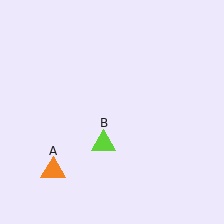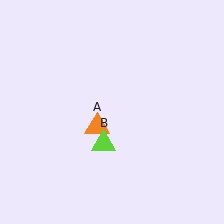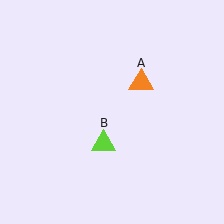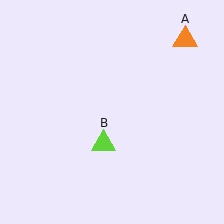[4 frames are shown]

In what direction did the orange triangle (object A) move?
The orange triangle (object A) moved up and to the right.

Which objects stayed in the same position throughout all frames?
Lime triangle (object B) remained stationary.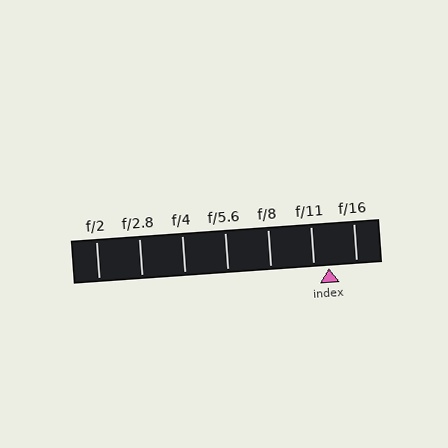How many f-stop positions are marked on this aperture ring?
There are 7 f-stop positions marked.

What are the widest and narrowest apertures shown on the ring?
The widest aperture shown is f/2 and the narrowest is f/16.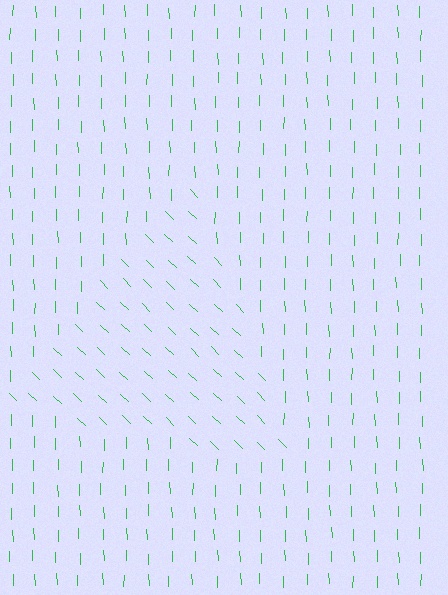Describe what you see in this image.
The image is filled with small green line segments. A triangle region in the image has lines oriented differently from the surrounding lines, creating a visible texture boundary.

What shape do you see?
I see a triangle.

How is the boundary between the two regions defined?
The boundary is defined purely by a change in line orientation (approximately 45 degrees difference). All lines are the same color and thickness.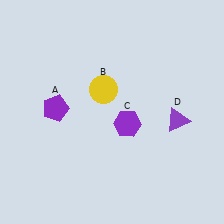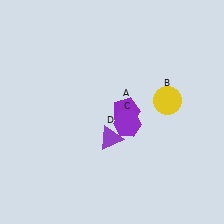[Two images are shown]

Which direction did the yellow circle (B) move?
The yellow circle (B) moved right.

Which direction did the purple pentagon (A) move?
The purple pentagon (A) moved right.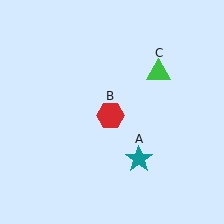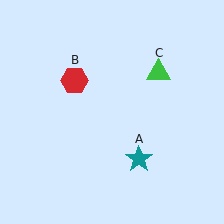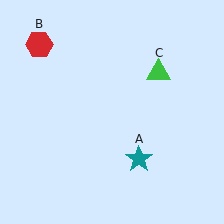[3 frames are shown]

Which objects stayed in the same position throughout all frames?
Teal star (object A) and green triangle (object C) remained stationary.